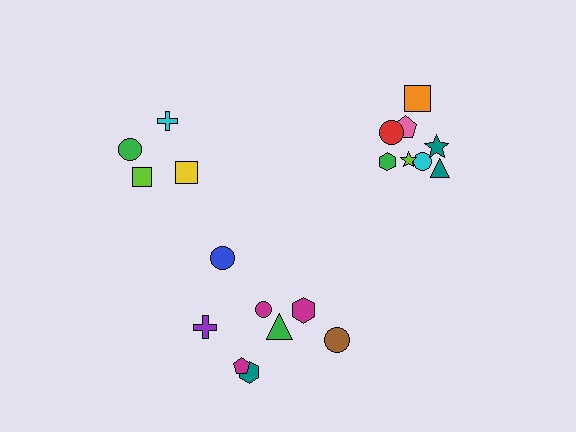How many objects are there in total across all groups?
There are 20 objects.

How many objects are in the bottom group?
There are 8 objects.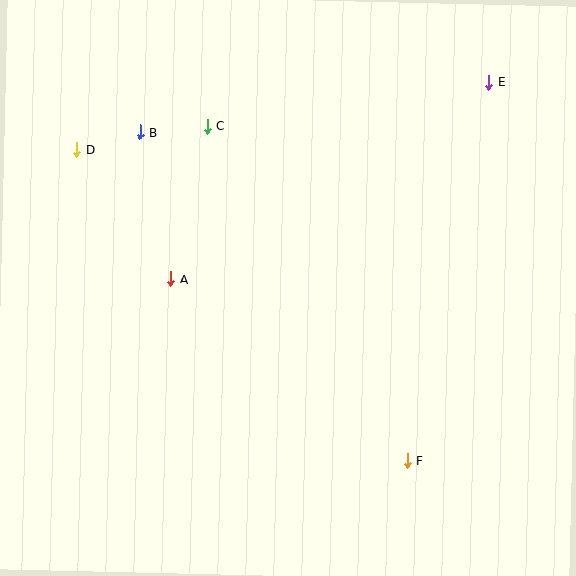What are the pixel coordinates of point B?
Point B is at (140, 132).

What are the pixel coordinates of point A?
Point A is at (171, 279).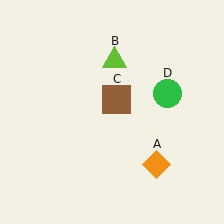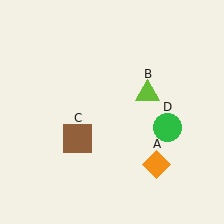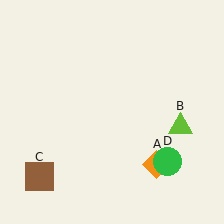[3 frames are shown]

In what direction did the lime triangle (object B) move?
The lime triangle (object B) moved down and to the right.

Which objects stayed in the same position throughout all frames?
Orange diamond (object A) remained stationary.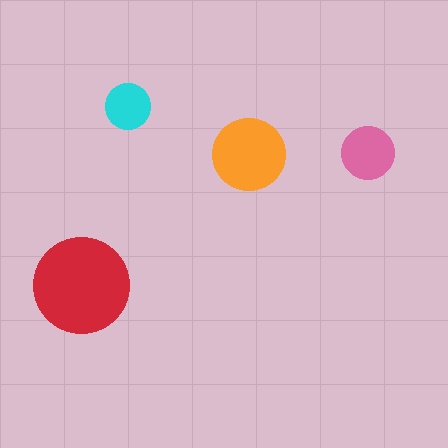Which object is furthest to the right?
The pink circle is rightmost.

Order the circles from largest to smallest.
the red one, the orange one, the pink one, the cyan one.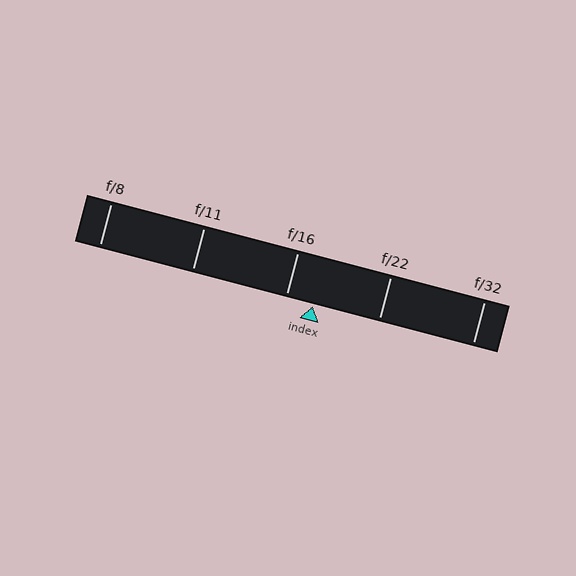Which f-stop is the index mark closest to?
The index mark is closest to f/16.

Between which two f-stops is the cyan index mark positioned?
The index mark is between f/16 and f/22.